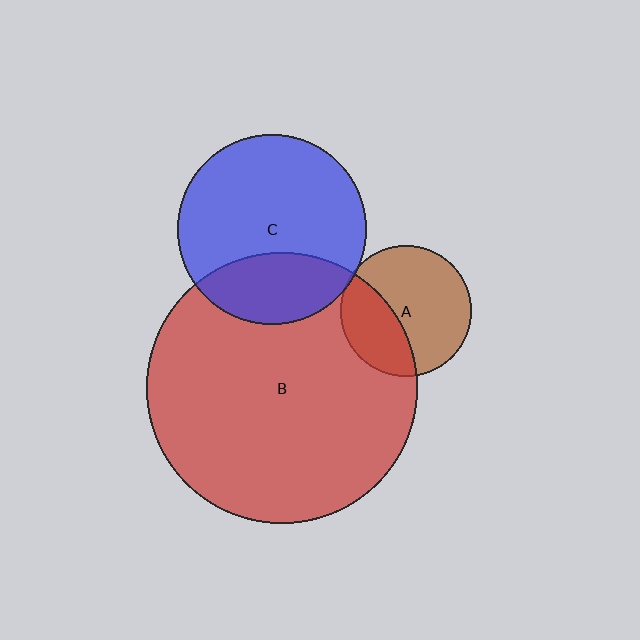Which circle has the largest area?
Circle B (red).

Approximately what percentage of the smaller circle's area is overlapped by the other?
Approximately 5%.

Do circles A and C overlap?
Yes.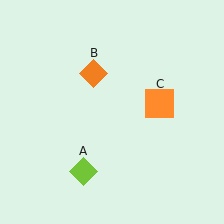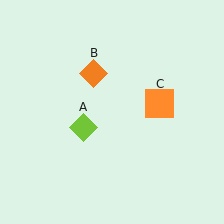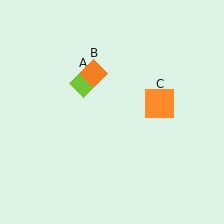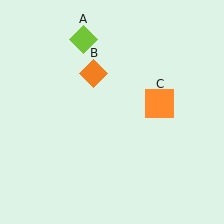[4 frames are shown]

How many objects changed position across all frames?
1 object changed position: lime diamond (object A).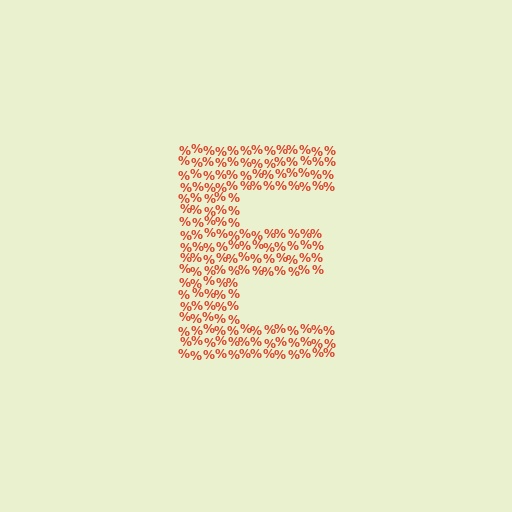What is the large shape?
The large shape is the letter E.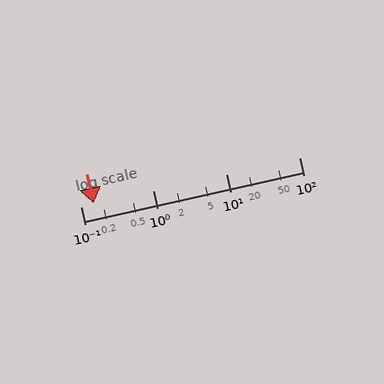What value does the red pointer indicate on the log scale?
The pointer indicates approximately 0.15.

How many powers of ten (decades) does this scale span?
The scale spans 3 decades, from 0.1 to 100.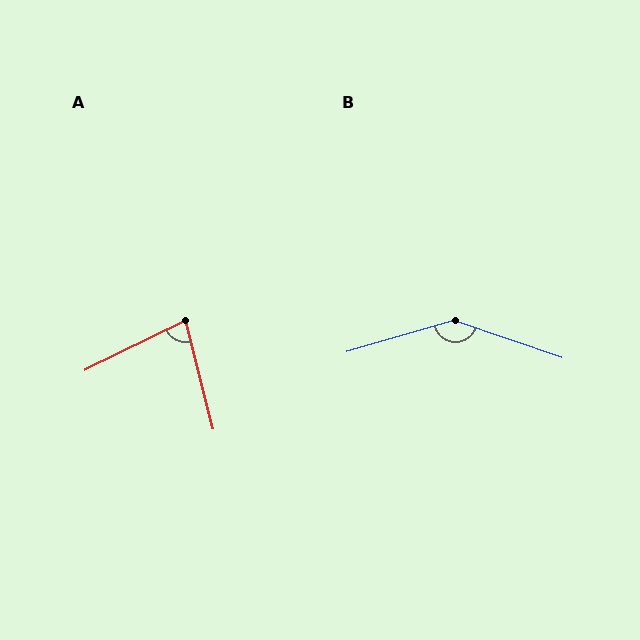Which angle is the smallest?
A, at approximately 78 degrees.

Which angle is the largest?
B, at approximately 145 degrees.